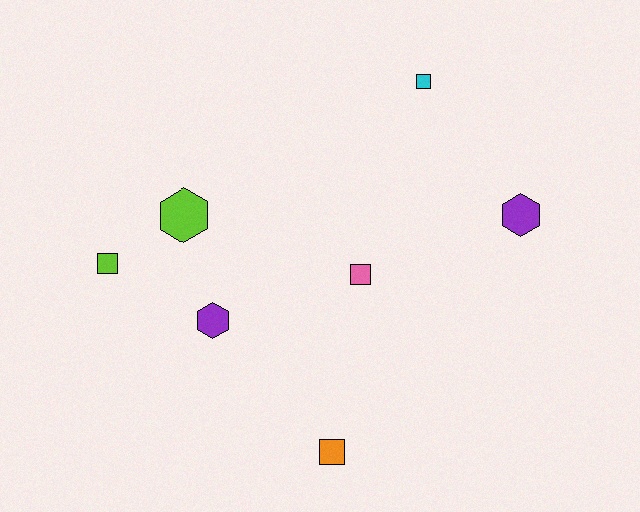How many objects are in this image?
There are 7 objects.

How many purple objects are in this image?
There are 2 purple objects.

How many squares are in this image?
There are 4 squares.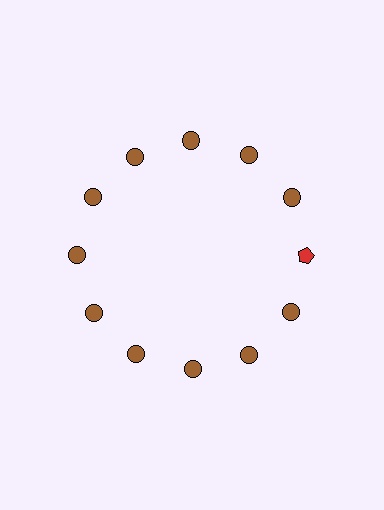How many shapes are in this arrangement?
There are 12 shapes arranged in a ring pattern.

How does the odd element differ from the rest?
It differs in both color (red instead of brown) and shape (pentagon instead of circle).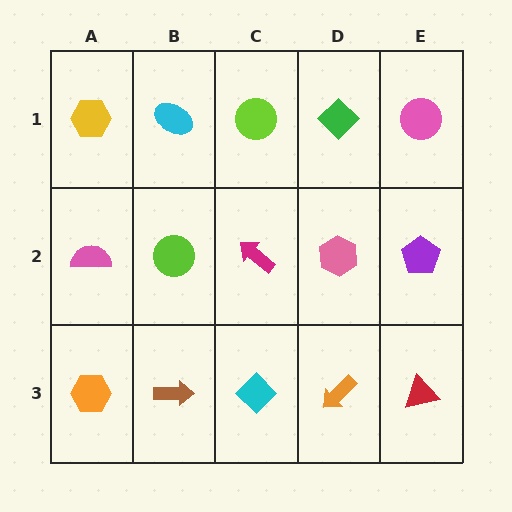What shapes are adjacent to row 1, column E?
A purple pentagon (row 2, column E), a green diamond (row 1, column D).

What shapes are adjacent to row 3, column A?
A pink semicircle (row 2, column A), a brown arrow (row 3, column B).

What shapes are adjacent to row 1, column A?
A pink semicircle (row 2, column A), a cyan ellipse (row 1, column B).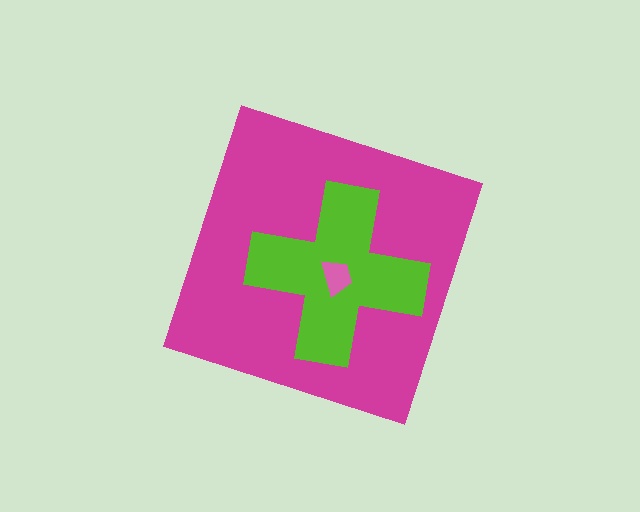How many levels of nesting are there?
3.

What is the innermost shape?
The pink trapezoid.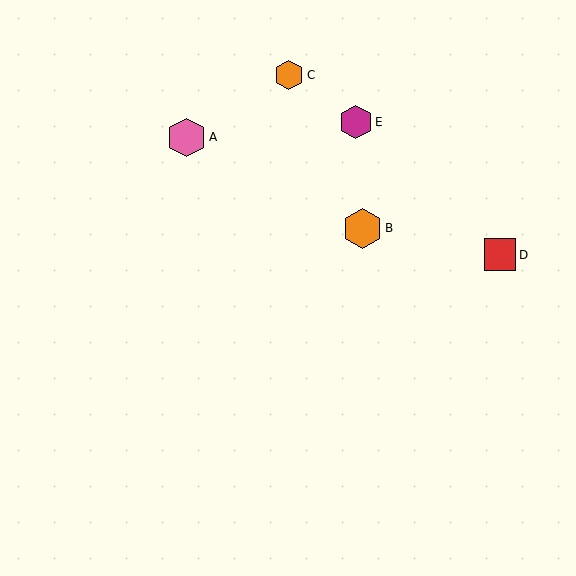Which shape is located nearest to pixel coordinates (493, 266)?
The red square (labeled D) at (500, 255) is nearest to that location.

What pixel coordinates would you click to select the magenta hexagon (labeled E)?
Click at (356, 122) to select the magenta hexagon E.